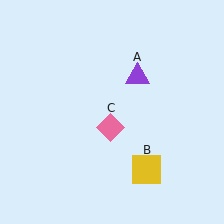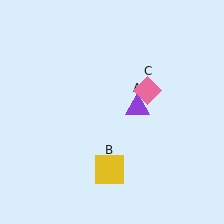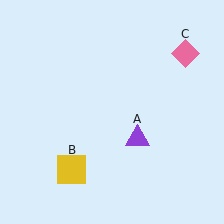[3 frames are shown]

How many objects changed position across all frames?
3 objects changed position: purple triangle (object A), yellow square (object B), pink diamond (object C).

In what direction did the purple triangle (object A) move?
The purple triangle (object A) moved down.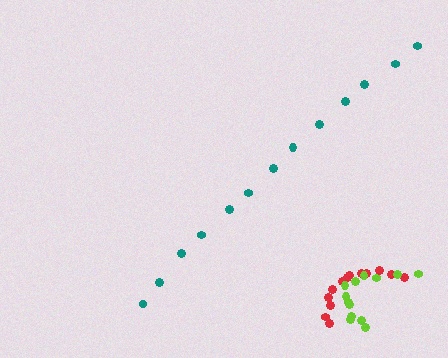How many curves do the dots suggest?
There are 3 distinct paths.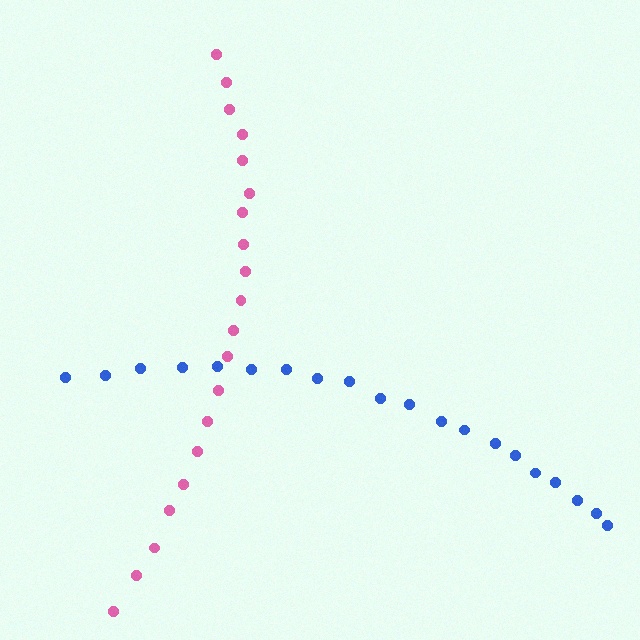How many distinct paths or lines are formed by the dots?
There are 2 distinct paths.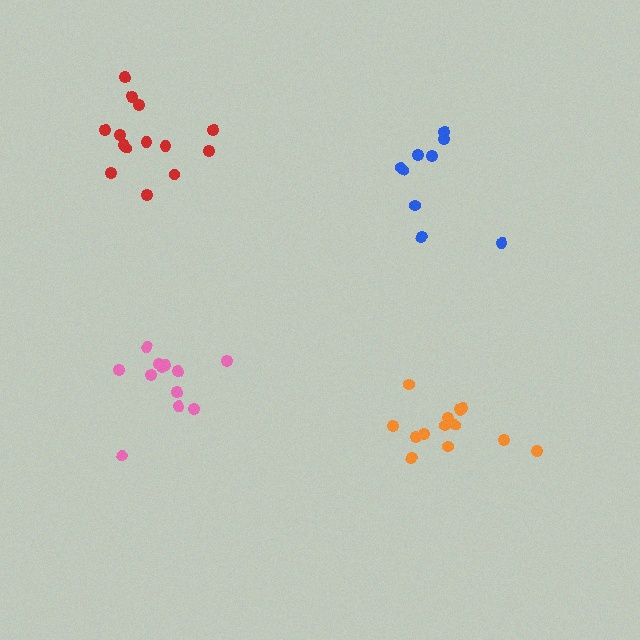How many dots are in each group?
Group 1: 14 dots, Group 2: 13 dots, Group 3: 12 dots, Group 4: 9 dots (48 total).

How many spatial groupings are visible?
There are 4 spatial groupings.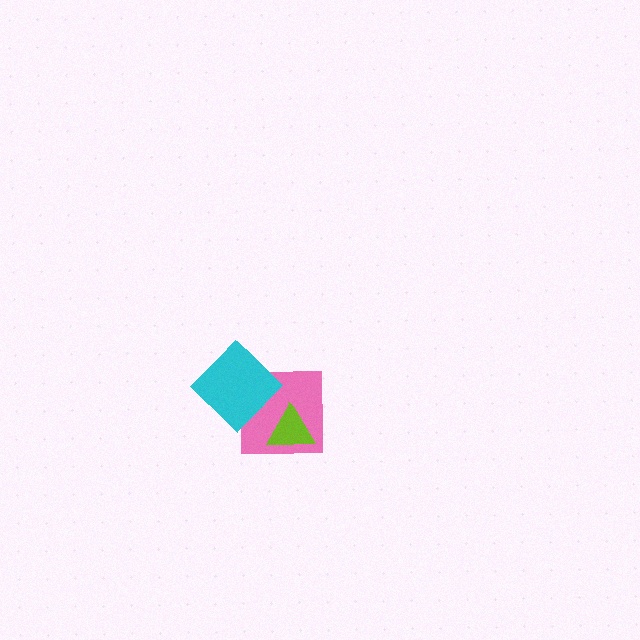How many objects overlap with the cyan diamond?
1 object overlaps with the cyan diamond.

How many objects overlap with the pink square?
2 objects overlap with the pink square.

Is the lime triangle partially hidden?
No, no other shape covers it.